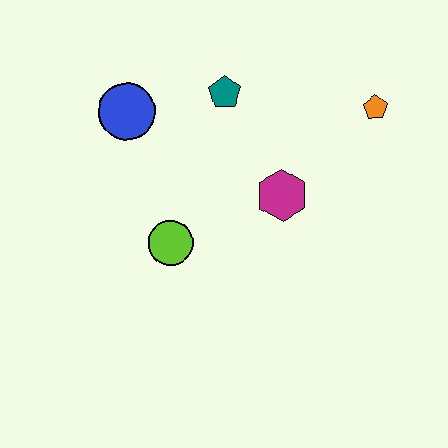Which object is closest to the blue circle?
The teal pentagon is closest to the blue circle.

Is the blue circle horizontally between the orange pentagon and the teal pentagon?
No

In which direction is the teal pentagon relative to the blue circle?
The teal pentagon is to the right of the blue circle.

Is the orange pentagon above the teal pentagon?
No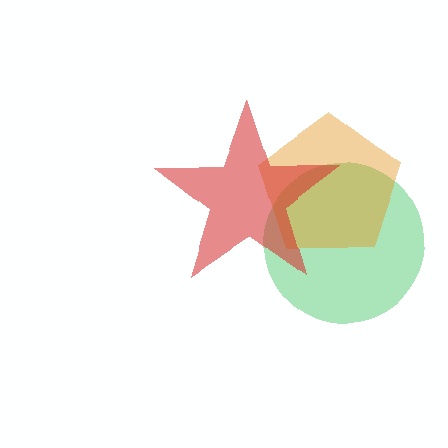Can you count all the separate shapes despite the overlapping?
Yes, there are 3 separate shapes.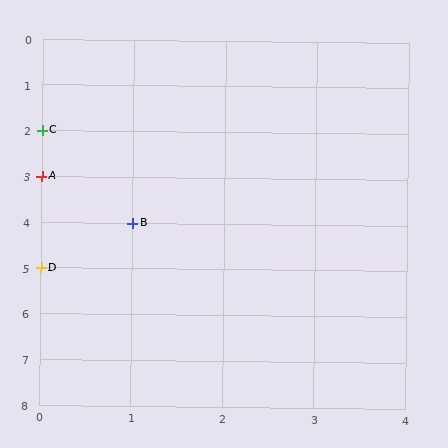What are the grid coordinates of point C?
Point C is at grid coordinates (0, 2).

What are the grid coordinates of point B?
Point B is at grid coordinates (1, 4).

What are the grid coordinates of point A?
Point A is at grid coordinates (0, 3).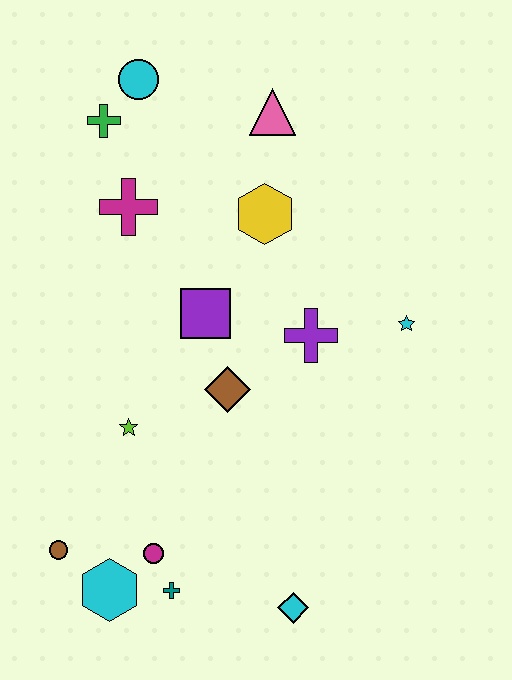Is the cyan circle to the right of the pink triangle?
No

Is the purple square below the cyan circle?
Yes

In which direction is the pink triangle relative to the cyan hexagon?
The pink triangle is above the cyan hexagon.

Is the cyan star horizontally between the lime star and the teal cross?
No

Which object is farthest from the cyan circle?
The cyan diamond is farthest from the cyan circle.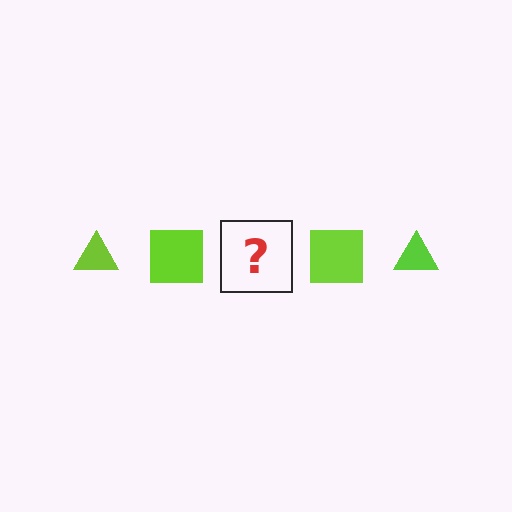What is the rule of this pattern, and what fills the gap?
The rule is that the pattern cycles through triangle, square shapes in lime. The gap should be filled with a lime triangle.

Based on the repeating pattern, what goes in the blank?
The blank should be a lime triangle.